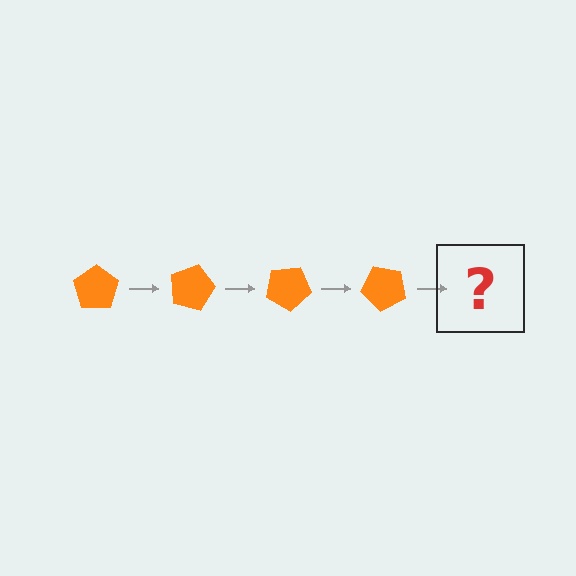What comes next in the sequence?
The next element should be an orange pentagon rotated 60 degrees.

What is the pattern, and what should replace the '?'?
The pattern is that the pentagon rotates 15 degrees each step. The '?' should be an orange pentagon rotated 60 degrees.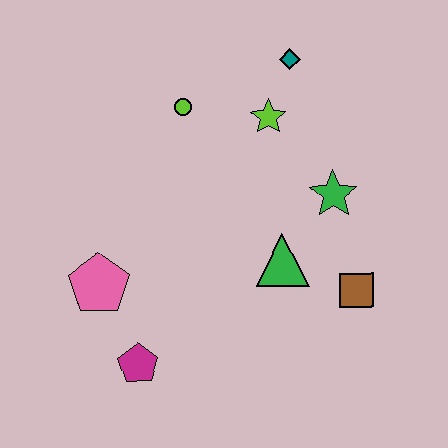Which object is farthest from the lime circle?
The magenta pentagon is farthest from the lime circle.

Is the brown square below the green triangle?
Yes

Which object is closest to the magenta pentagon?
The pink pentagon is closest to the magenta pentagon.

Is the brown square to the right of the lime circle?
Yes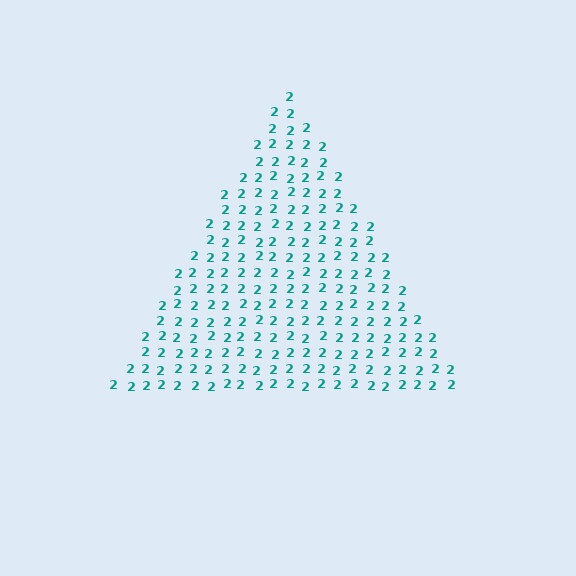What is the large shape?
The large shape is a triangle.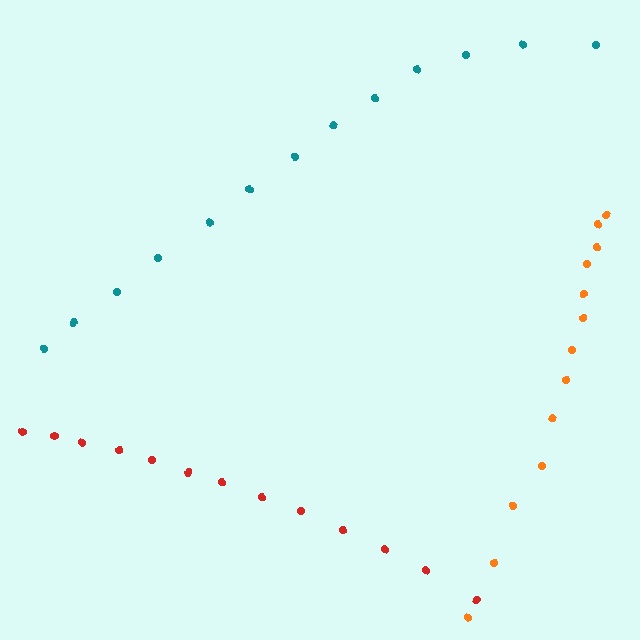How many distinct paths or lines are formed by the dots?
There are 3 distinct paths.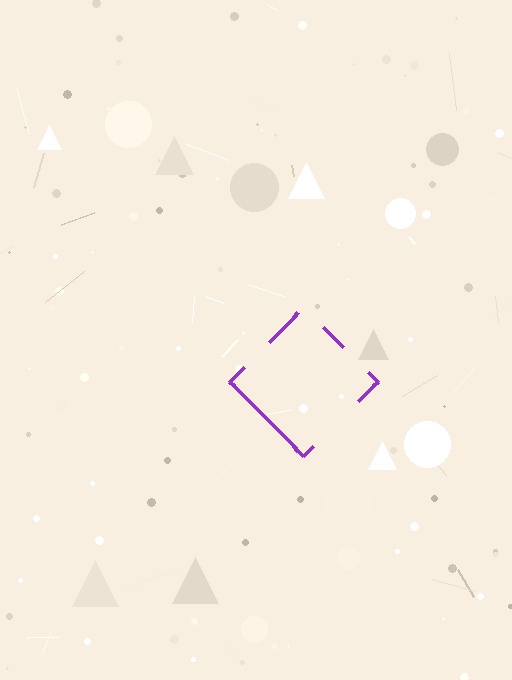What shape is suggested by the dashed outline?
The dashed outline suggests a diamond.